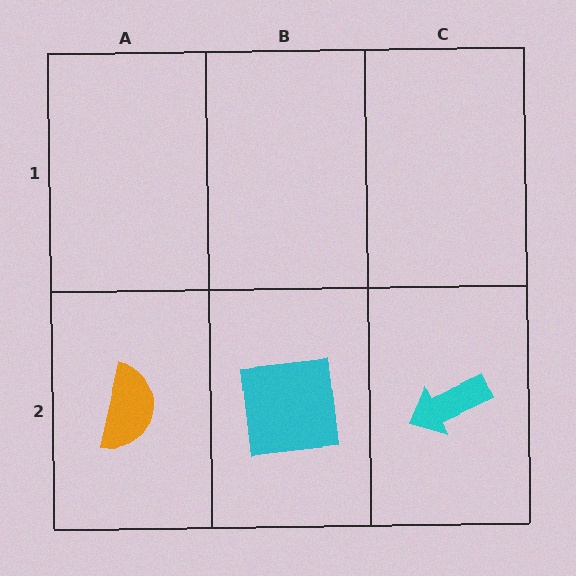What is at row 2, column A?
An orange semicircle.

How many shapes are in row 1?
0 shapes.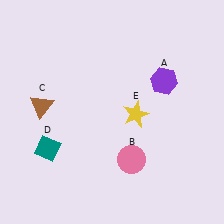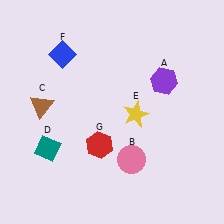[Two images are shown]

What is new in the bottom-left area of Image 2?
A red hexagon (G) was added in the bottom-left area of Image 2.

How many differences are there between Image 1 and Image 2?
There are 2 differences between the two images.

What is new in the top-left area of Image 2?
A blue diamond (F) was added in the top-left area of Image 2.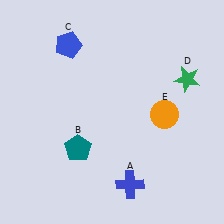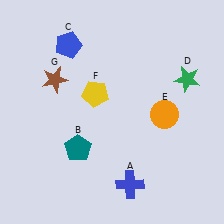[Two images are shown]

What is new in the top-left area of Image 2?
A yellow pentagon (F) was added in the top-left area of Image 2.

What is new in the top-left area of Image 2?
A brown star (G) was added in the top-left area of Image 2.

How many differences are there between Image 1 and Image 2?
There are 2 differences between the two images.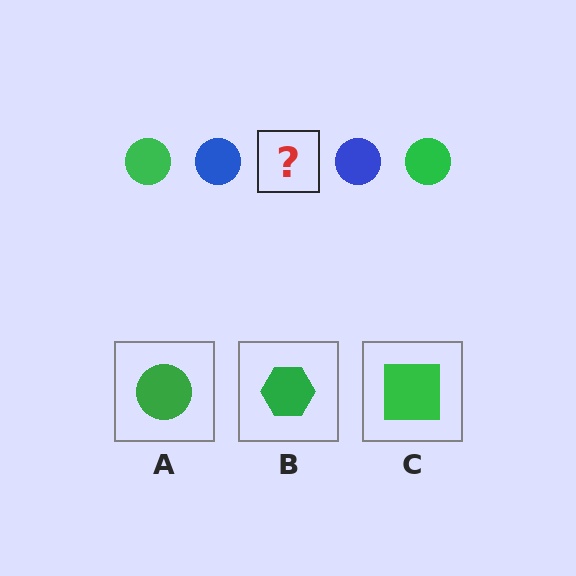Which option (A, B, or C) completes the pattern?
A.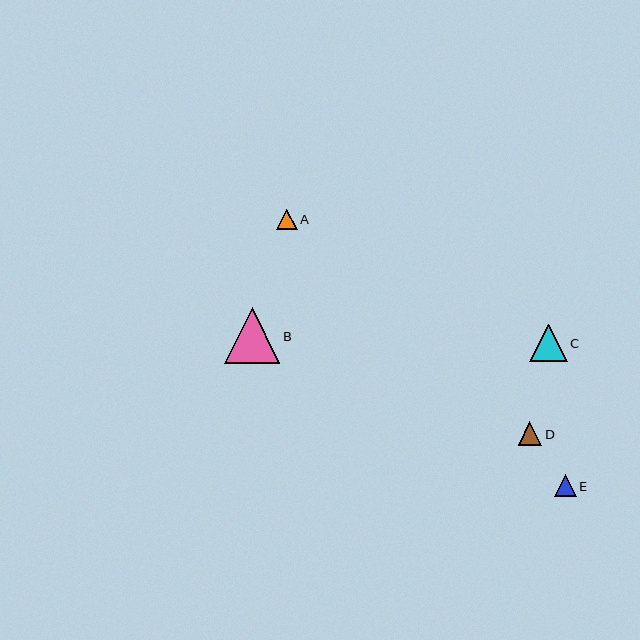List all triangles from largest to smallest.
From largest to smallest: B, C, D, E, A.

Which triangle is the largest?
Triangle B is the largest with a size of approximately 55 pixels.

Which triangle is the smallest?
Triangle A is the smallest with a size of approximately 21 pixels.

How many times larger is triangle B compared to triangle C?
Triangle B is approximately 1.5 times the size of triangle C.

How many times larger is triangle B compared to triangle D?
Triangle B is approximately 2.4 times the size of triangle D.